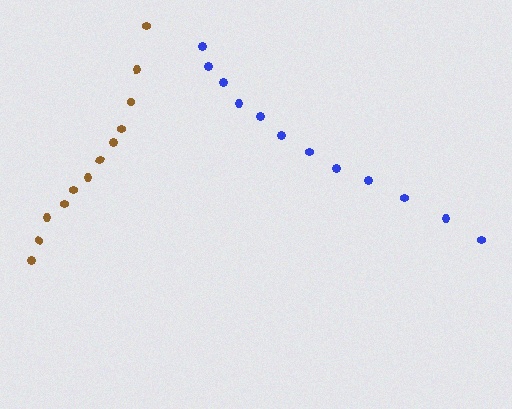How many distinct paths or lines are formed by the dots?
There are 2 distinct paths.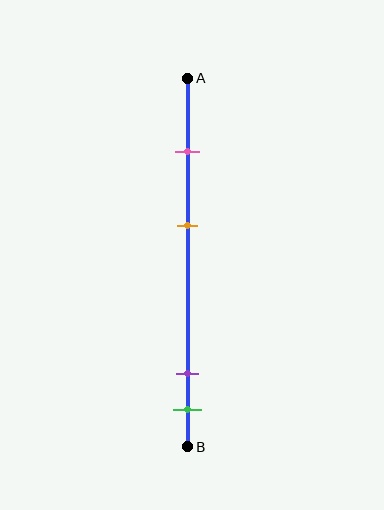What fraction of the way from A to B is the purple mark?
The purple mark is approximately 80% (0.8) of the way from A to B.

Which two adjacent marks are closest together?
The purple and green marks are the closest adjacent pair.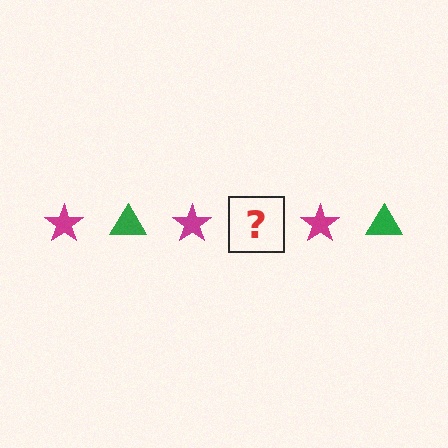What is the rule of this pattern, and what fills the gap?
The rule is that the pattern alternates between magenta star and green triangle. The gap should be filled with a green triangle.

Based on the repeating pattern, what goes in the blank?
The blank should be a green triangle.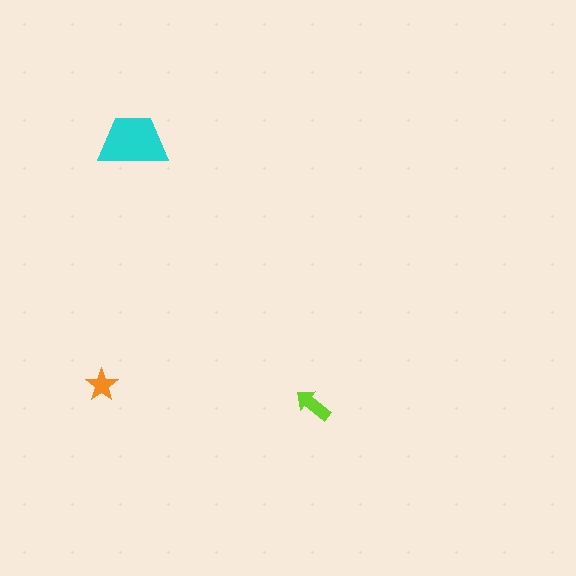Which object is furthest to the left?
The orange star is leftmost.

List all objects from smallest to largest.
The orange star, the lime arrow, the cyan trapezoid.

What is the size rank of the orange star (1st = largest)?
3rd.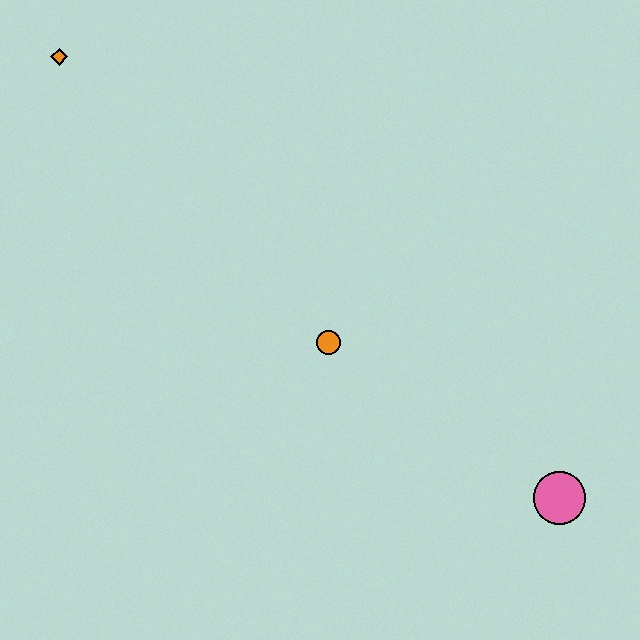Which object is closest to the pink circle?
The orange circle is closest to the pink circle.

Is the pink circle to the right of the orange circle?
Yes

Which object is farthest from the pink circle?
The orange diamond is farthest from the pink circle.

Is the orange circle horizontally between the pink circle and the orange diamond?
Yes